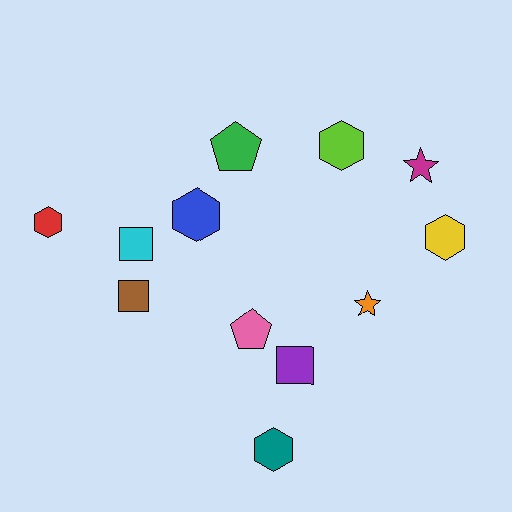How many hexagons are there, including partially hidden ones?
There are 5 hexagons.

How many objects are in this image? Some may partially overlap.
There are 12 objects.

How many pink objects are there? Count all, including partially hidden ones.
There is 1 pink object.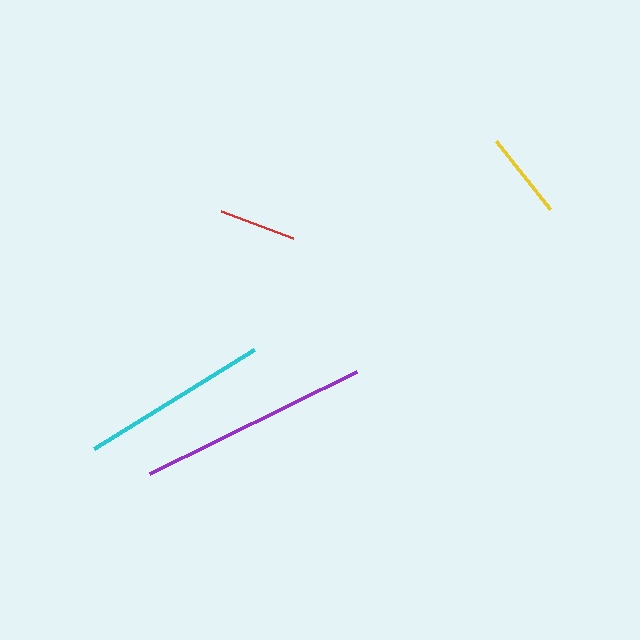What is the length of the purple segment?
The purple segment is approximately 230 pixels long.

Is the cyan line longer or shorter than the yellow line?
The cyan line is longer than the yellow line.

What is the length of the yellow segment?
The yellow segment is approximately 86 pixels long.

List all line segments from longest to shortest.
From longest to shortest: purple, cyan, yellow, red.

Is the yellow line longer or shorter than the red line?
The yellow line is longer than the red line.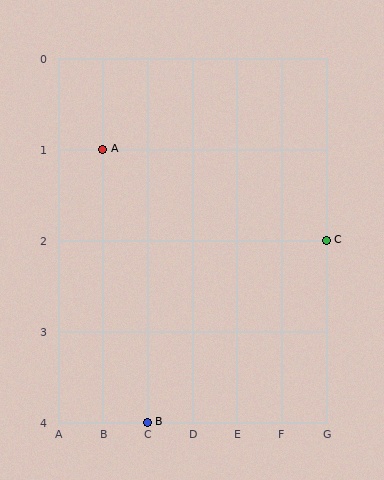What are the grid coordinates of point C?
Point C is at grid coordinates (G, 2).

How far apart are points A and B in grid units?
Points A and B are 1 column and 3 rows apart (about 3.2 grid units diagonally).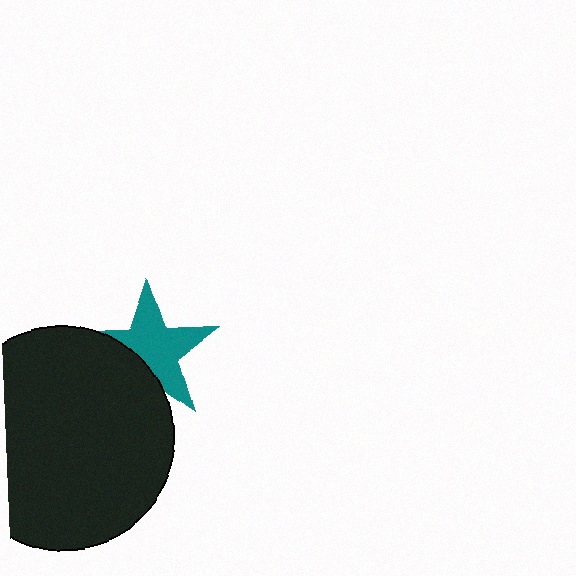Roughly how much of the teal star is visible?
Most of it is visible (roughly 67%).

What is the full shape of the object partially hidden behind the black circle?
The partially hidden object is a teal star.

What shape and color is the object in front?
The object in front is a black circle.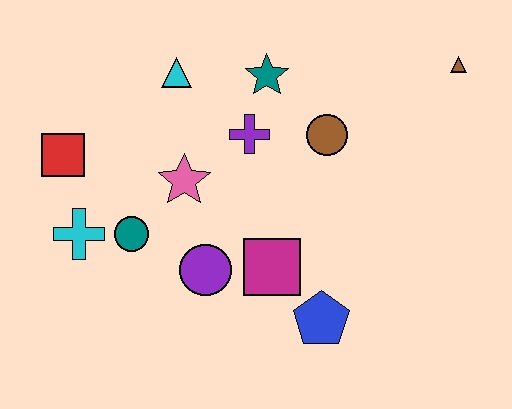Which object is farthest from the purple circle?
The brown triangle is farthest from the purple circle.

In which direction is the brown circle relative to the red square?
The brown circle is to the right of the red square.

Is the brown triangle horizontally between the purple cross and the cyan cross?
No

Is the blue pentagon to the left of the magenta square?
No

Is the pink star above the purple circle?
Yes